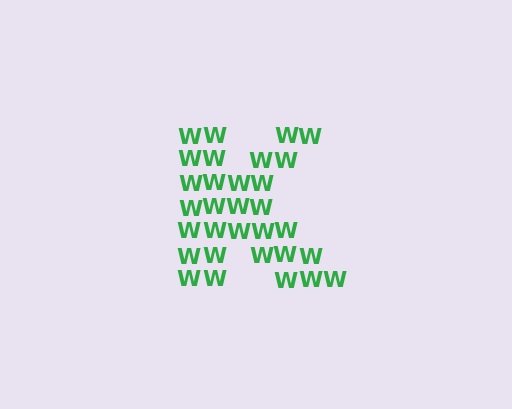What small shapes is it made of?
It is made of small letter W's.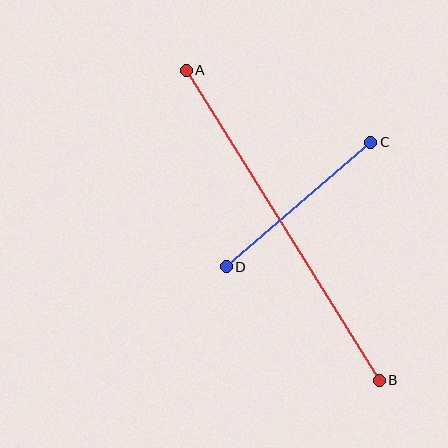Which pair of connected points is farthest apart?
Points A and B are farthest apart.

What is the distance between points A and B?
The distance is approximately 365 pixels.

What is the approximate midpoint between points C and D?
The midpoint is at approximately (299, 204) pixels.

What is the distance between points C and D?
The distance is approximately 190 pixels.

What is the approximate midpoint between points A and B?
The midpoint is at approximately (283, 225) pixels.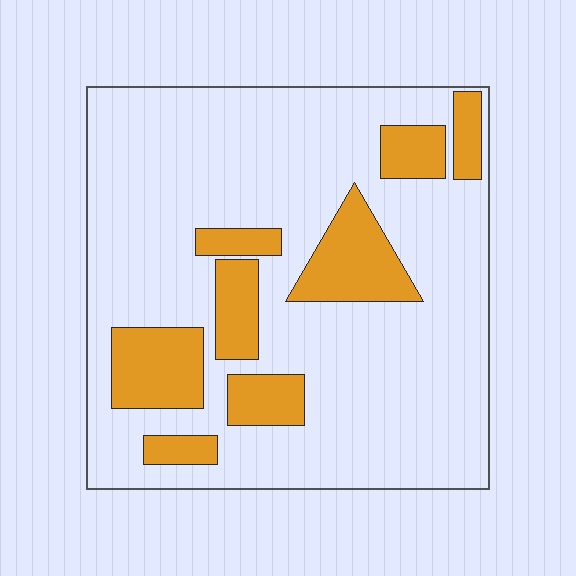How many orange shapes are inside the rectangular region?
8.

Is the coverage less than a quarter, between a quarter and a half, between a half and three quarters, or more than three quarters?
Less than a quarter.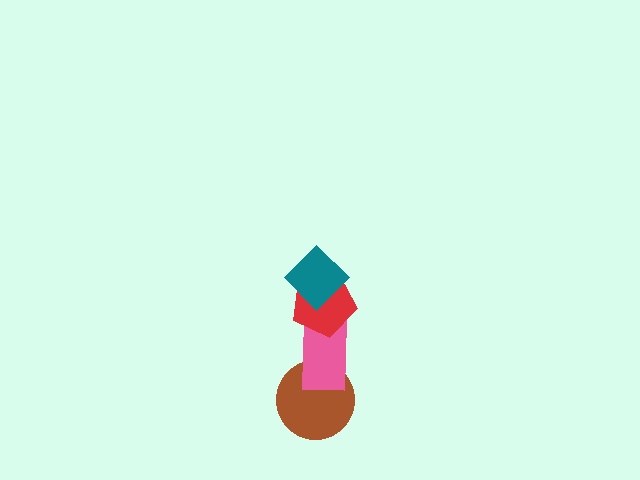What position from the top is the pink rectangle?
The pink rectangle is 3rd from the top.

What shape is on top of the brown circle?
The pink rectangle is on top of the brown circle.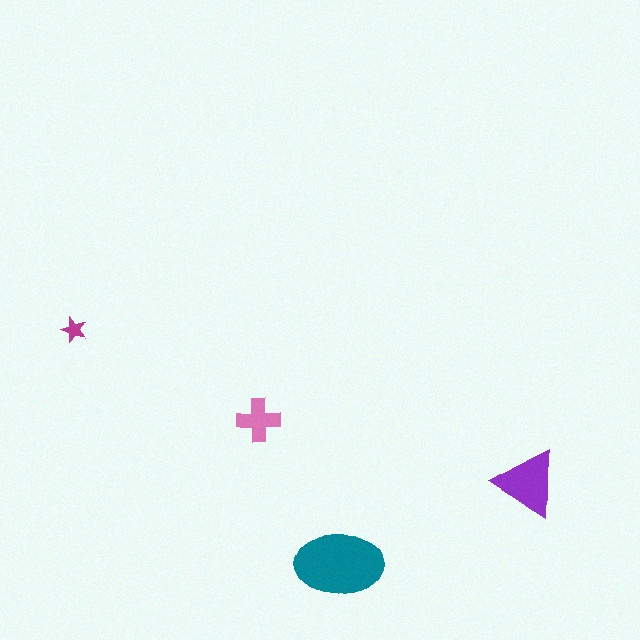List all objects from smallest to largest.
The magenta star, the pink cross, the purple triangle, the teal ellipse.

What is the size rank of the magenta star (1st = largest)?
4th.